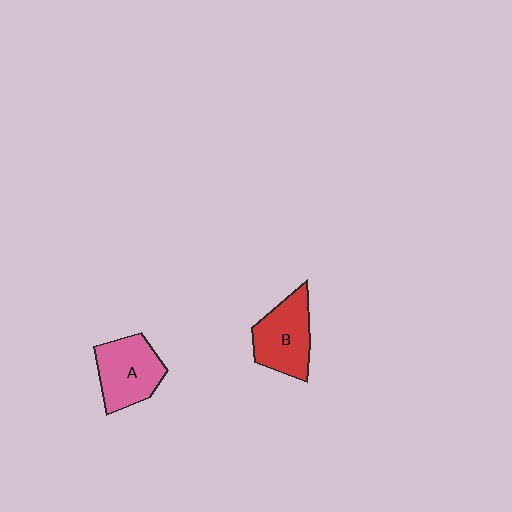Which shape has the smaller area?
Shape B (red).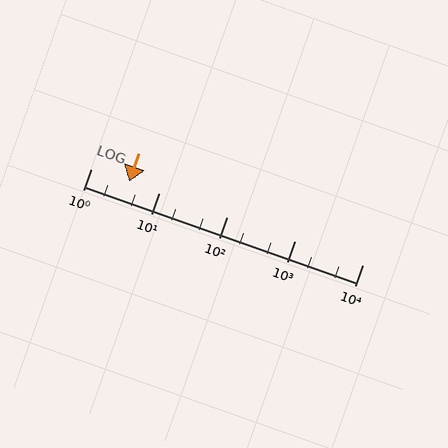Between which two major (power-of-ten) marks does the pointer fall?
The pointer is between 1 and 10.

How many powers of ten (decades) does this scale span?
The scale spans 4 decades, from 1 to 10000.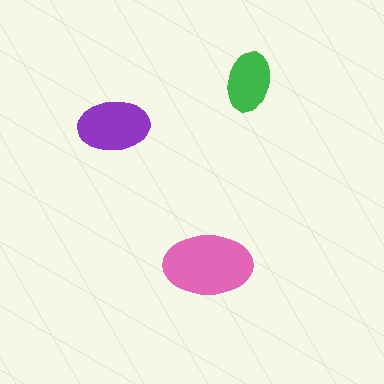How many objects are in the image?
There are 3 objects in the image.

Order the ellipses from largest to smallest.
the pink one, the purple one, the green one.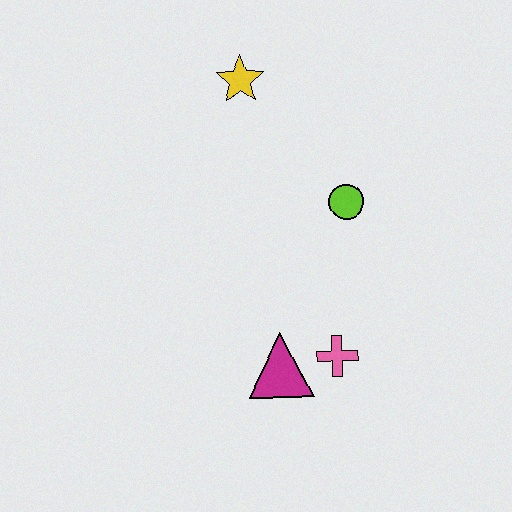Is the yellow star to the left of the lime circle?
Yes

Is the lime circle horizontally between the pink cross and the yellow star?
No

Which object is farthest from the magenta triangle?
The yellow star is farthest from the magenta triangle.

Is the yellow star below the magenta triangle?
No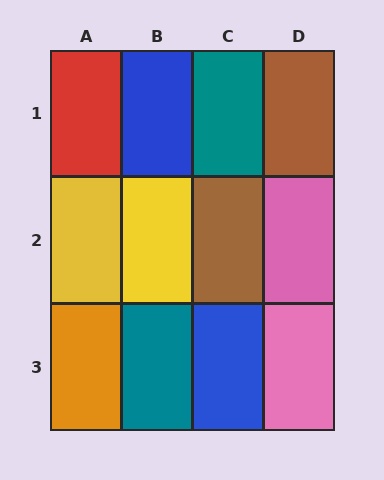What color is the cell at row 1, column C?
Teal.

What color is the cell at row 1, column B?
Blue.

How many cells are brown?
2 cells are brown.